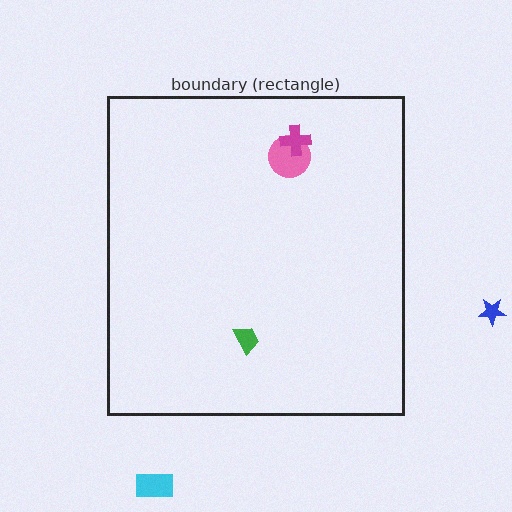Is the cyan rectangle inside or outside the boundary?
Outside.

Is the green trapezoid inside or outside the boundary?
Inside.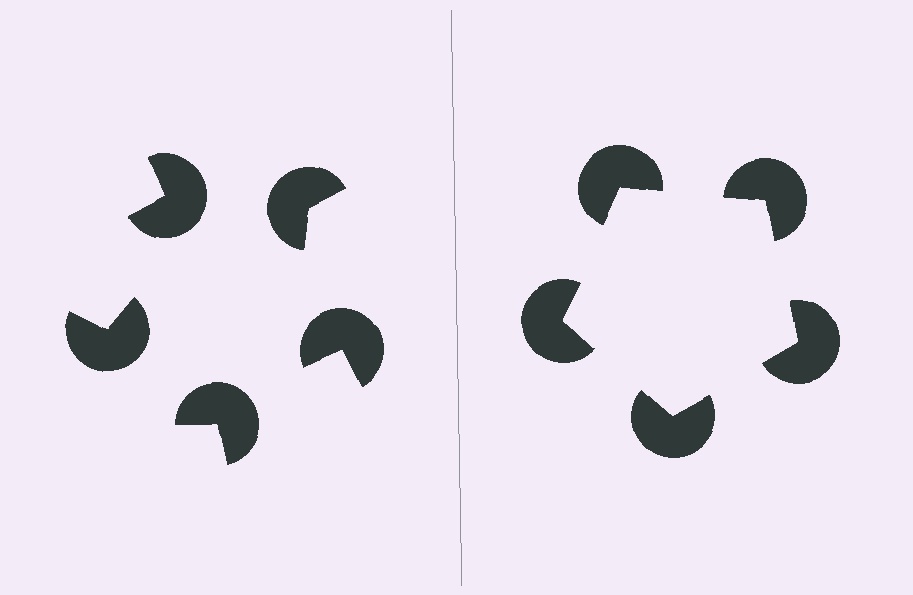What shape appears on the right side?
An illusory pentagon.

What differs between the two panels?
The pac-man discs are positioned identically on both sides; only the wedge orientations differ. On the right they align to a pentagon; on the left they are misaligned.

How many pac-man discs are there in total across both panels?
10 — 5 on each side.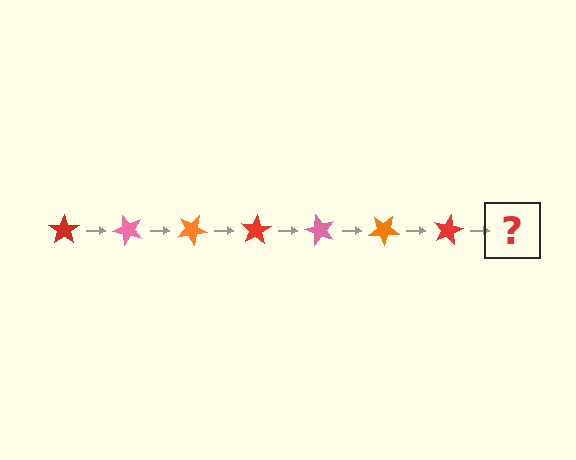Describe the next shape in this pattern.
It should be a pink star, rotated 350 degrees from the start.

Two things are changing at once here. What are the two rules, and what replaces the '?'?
The two rules are that it rotates 50 degrees each step and the color cycles through red, pink, and orange. The '?' should be a pink star, rotated 350 degrees from the start.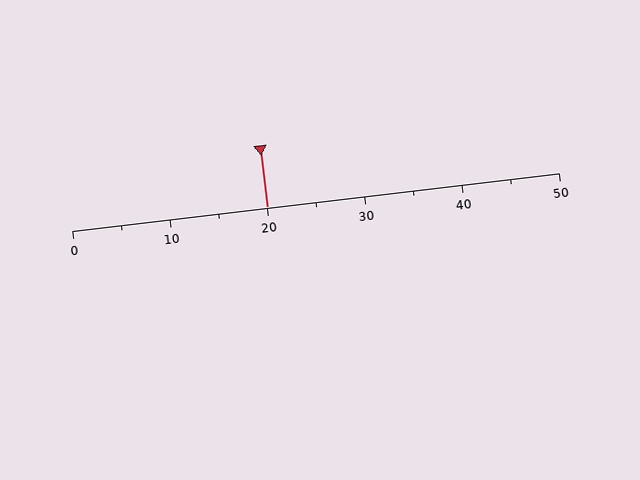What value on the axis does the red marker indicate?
The marker indicates approximately 20.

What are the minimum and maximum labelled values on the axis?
The axis runs from 0 to 50.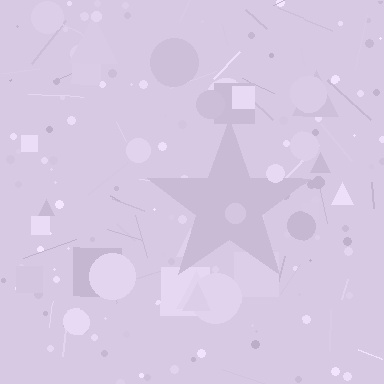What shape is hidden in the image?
A star is hidden in the image.